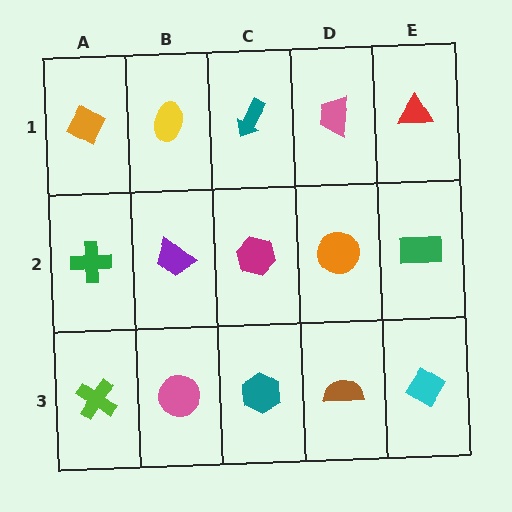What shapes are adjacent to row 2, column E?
A red triangle (row 1, column E), a cyan diamond (row 3, column E), an orange circle (row 2, column D).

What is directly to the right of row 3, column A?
A pink circle.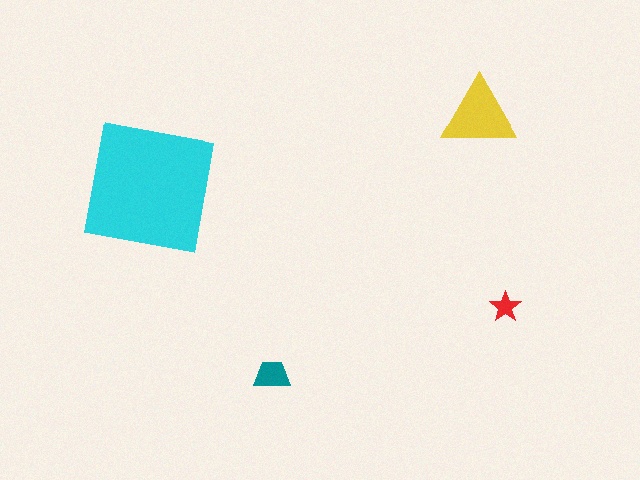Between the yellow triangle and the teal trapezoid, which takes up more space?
The yellow triangle.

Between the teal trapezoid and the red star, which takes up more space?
The teal trapezoid.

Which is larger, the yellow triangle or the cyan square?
The cyan square.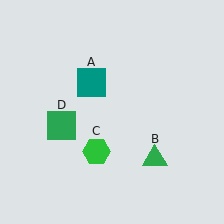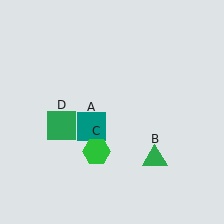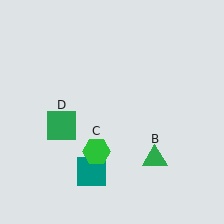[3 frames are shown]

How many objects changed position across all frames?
1 object changed position: teal square (object A).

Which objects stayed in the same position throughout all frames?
Green triangle (object B) and green hexagon (object C) and green square (object D) remained stationary.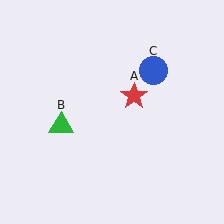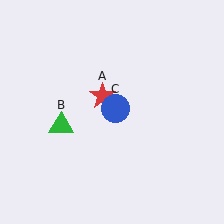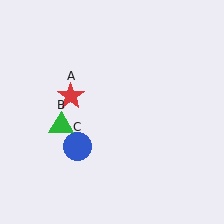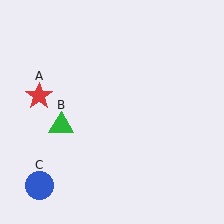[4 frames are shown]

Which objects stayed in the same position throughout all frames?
Green triangle (object B) remained stationary.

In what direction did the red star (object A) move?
The red star (object A) moved left.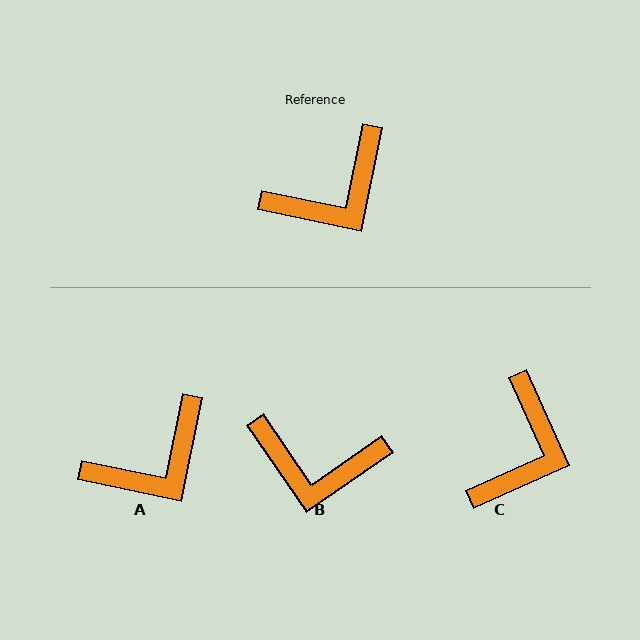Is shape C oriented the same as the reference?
No, it is off by about 36 degrees.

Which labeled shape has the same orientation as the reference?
A.